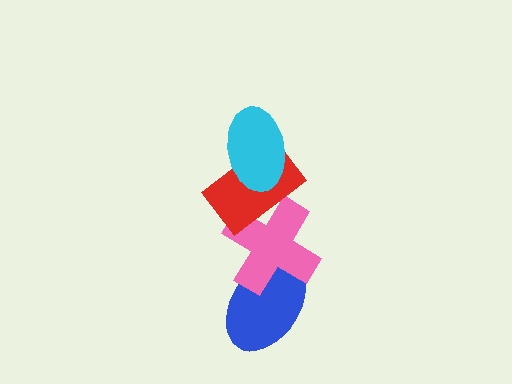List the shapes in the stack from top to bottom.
From top to bottom: the cyan ellipse, the red rectangle, the pink cross, the blue ellipse.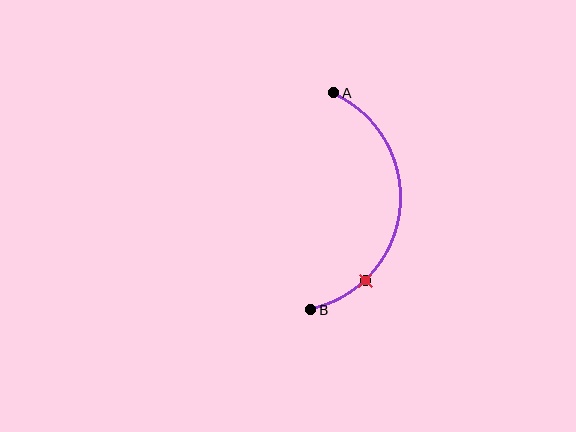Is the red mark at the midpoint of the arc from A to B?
No. The red mark lies on the arc but is closer to endpoint B. The arc midpoint would be at the point on the curve equidistant along the arc from both A and B.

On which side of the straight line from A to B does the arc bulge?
The arc bulges to the right of the straight line connecting A and B.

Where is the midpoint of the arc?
The arc midpoint is the point on the curve farthest from the straight line joining A and B. It sits to the right of that line.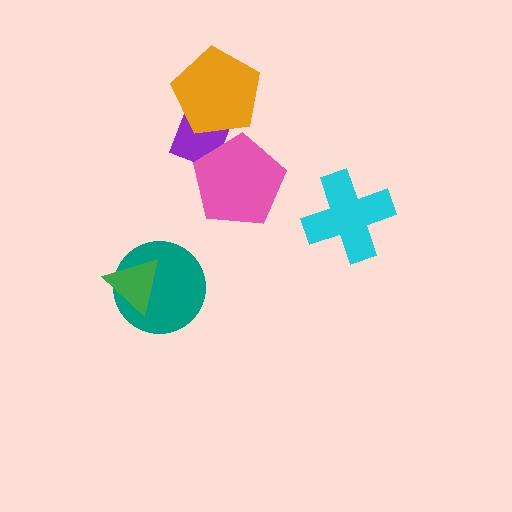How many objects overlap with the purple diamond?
2 objects overlap with the purple diamond.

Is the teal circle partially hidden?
Yes, it is partially covered by another shape.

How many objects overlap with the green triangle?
1 object overlaps with the green triangle.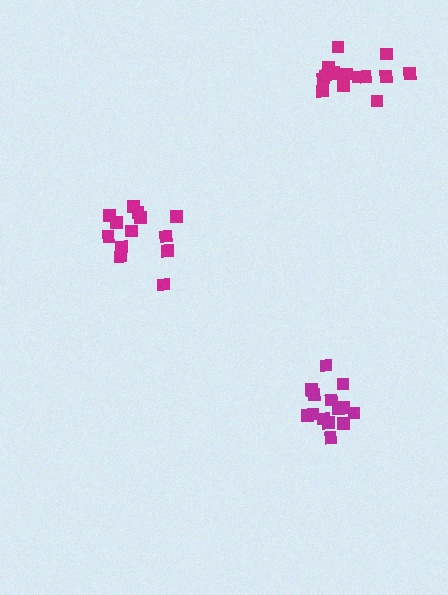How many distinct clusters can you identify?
There are 3 distinct clusters.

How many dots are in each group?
Group 1: 15 dots, Group 2: 14 dots, Group 3: 16 dots (45 total).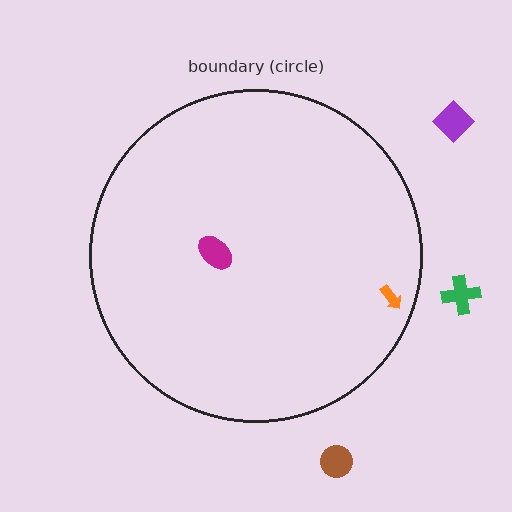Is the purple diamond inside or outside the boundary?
Outside.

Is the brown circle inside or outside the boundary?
Outside.